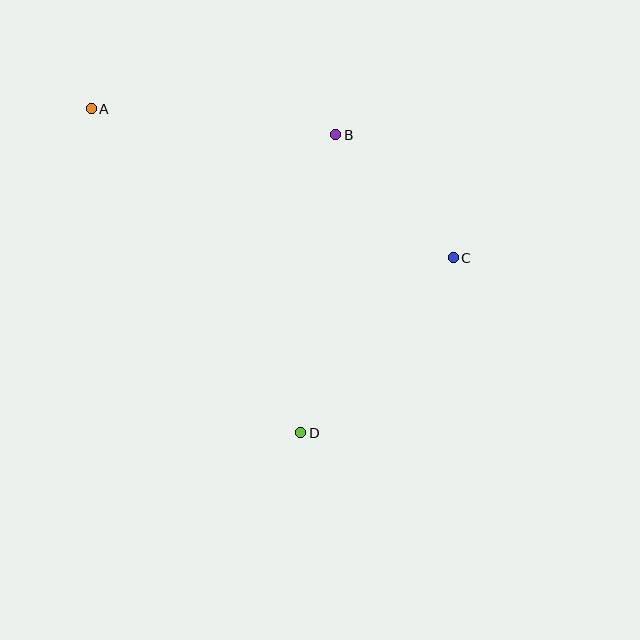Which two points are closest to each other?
Points B and C are closest to each other.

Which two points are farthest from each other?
Points A and C are farthest from each other.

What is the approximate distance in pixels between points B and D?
The distance between B and D is approximately 300 pixels.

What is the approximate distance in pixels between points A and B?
The distance between A and B is approximately 246 pixels.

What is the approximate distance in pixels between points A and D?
The distance between A and D is approximately 386 pixels.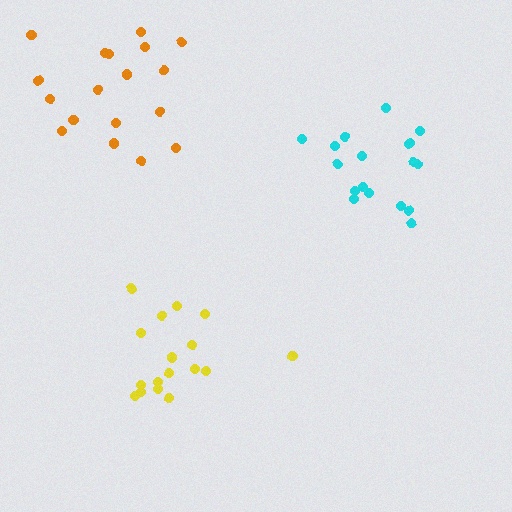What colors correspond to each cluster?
The clusters are colored: yellow, cyan, orange.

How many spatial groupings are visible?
There are 3 spatial groupings.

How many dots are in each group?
Group 1: 17 dots, Group 2: 17 dots, Group 3: 18 dots (52 total).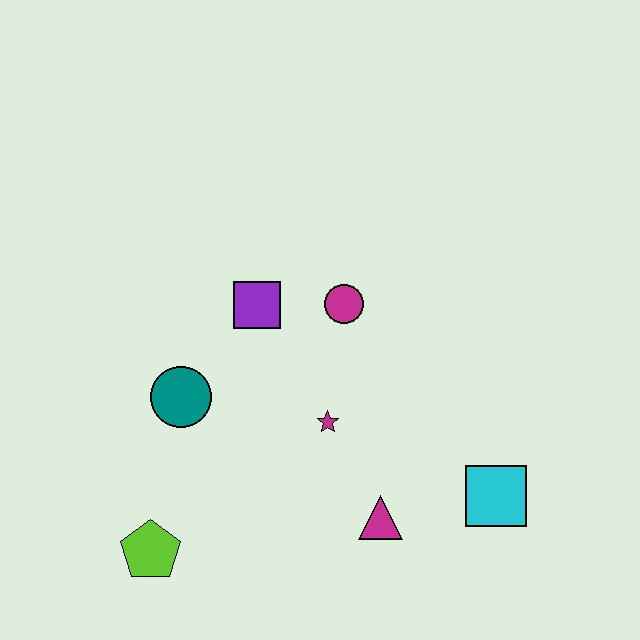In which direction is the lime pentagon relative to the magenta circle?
The lime pentagon is below the magenta circle.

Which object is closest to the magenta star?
The magenta triangle is closest to the magenta star.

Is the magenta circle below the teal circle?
No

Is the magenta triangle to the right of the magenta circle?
Yes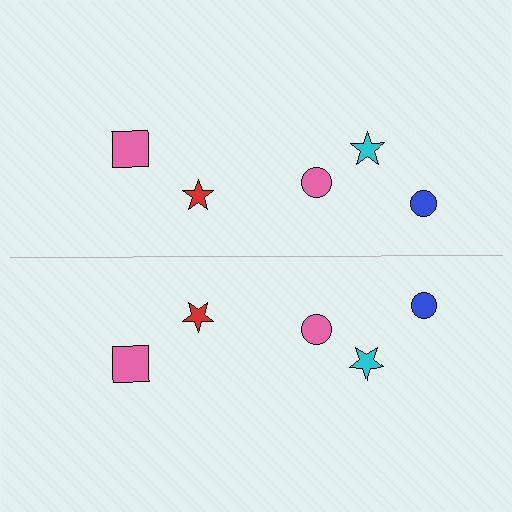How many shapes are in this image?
There are 10 shapes in this image.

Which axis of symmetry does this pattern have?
The pattern has a horizontal axis of symmetry running through the center of the image.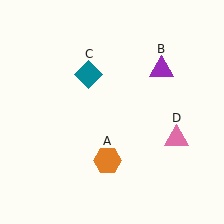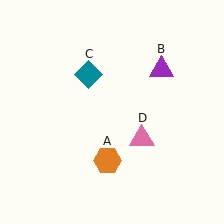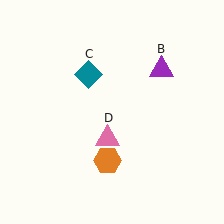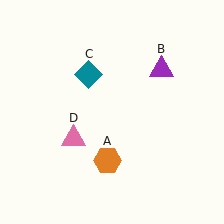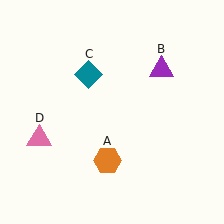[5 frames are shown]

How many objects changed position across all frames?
1 object changed position: pink triangle (object D).